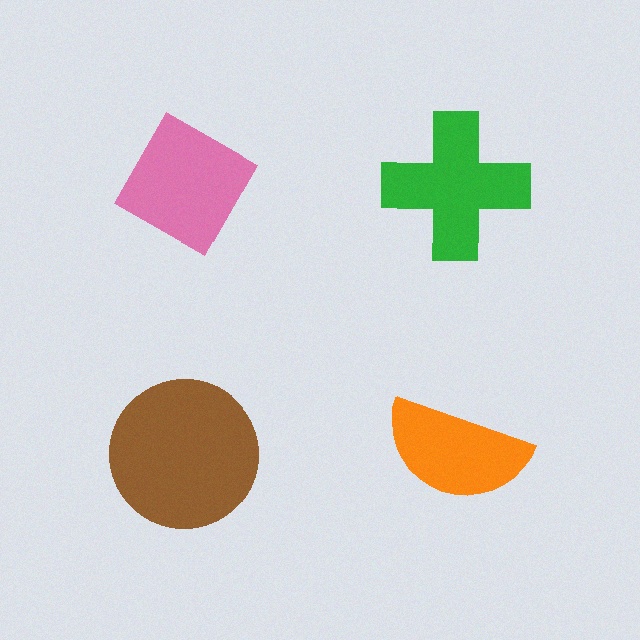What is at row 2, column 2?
An orange semicircle.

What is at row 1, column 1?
A pink diamond.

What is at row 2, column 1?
A brown circle.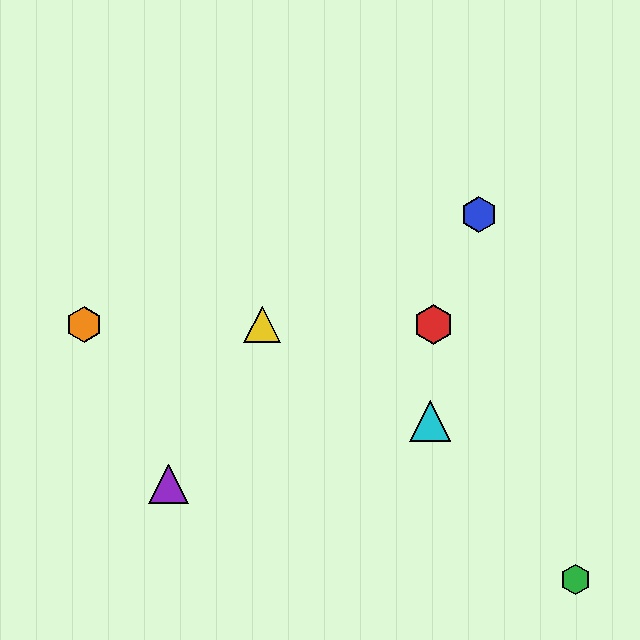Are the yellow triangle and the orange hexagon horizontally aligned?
Yes, both are at y≈324.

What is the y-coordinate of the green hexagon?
The green hexagon is at y≈579.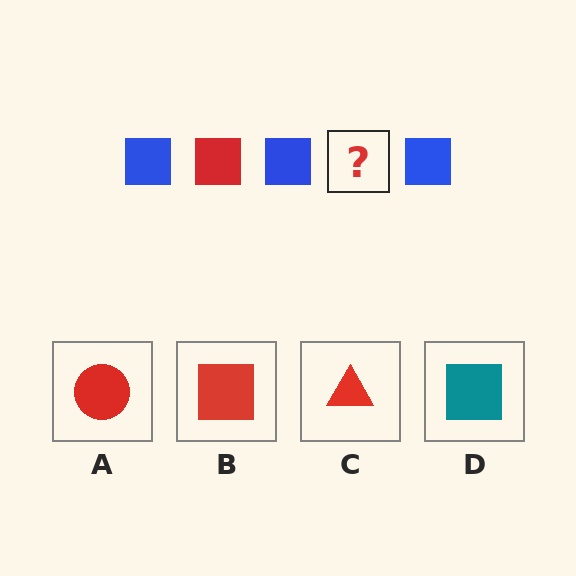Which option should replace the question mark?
Option B.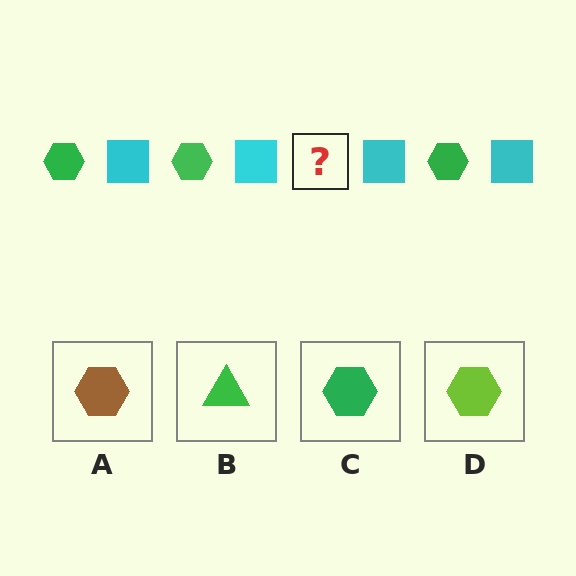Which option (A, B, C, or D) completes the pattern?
C.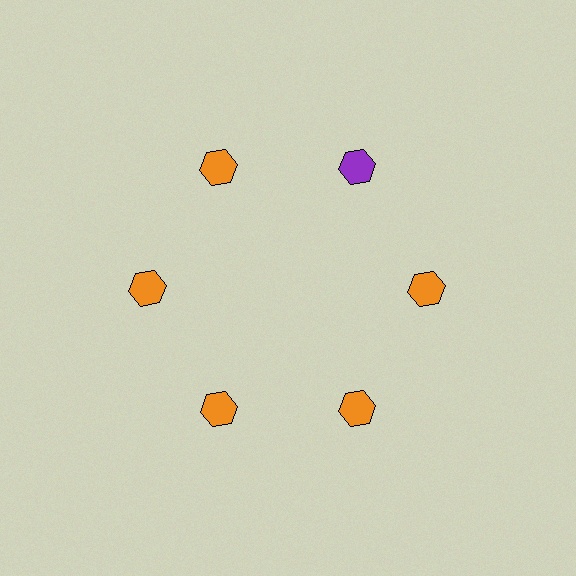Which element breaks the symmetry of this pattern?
The purple hexagon at roughly the 1 o'clock position breaks the symmetry. All other shapes are orange hexagons.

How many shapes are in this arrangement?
There are 6 shapes arranged in a ring pattern.